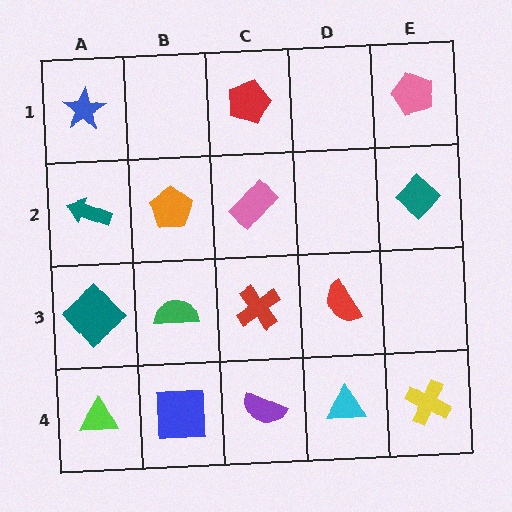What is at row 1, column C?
A red pentagon.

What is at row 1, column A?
A blue star.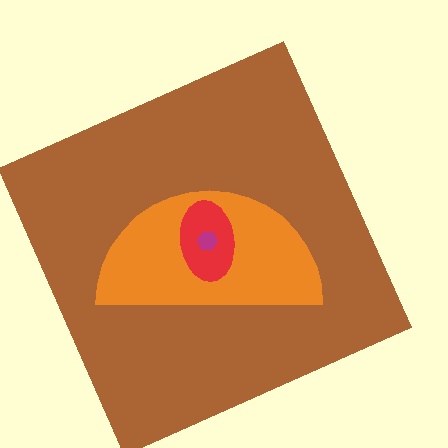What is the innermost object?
The magenta hexagon.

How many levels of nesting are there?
4.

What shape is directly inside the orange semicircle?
The red ellipse.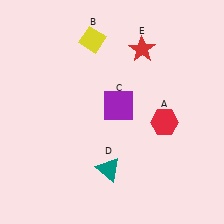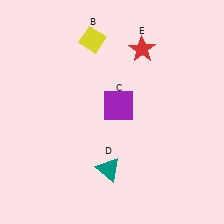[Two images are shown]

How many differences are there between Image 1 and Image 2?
There is 1 difference between the two images.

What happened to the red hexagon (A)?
The red hexagon (A) was removed in Image 2. It was in the bottom-right area of Image 1.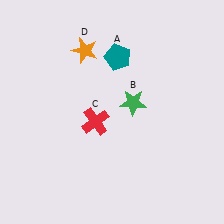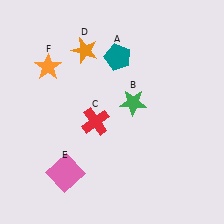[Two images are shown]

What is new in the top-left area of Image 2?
An orange star (F) was added in the top-left area of Image 2.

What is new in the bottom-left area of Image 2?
A pink square (E) was added in the bottom-left area of Image 2.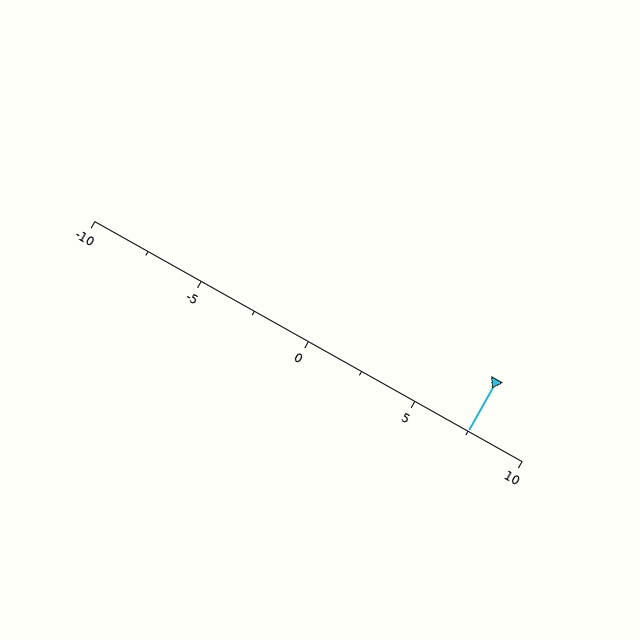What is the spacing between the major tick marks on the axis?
The major ticks are spaced 5 apart.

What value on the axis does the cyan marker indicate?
The marker indicates approximately 7.5.